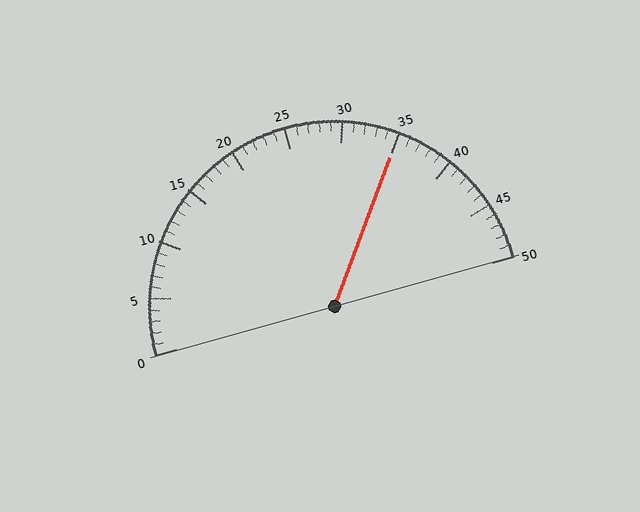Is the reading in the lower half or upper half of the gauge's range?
The reading is in the upper half of the range (0 to 50).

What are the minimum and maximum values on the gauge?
The gauge ranges from 0 to 50.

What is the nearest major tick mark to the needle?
The nearest major tick mark is 35.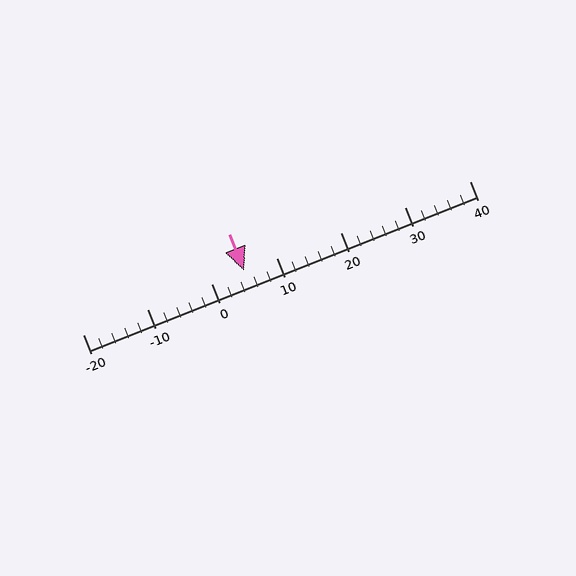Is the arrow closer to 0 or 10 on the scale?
The arrow is closer to 10.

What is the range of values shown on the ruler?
The ruler shows values from -20 to 40.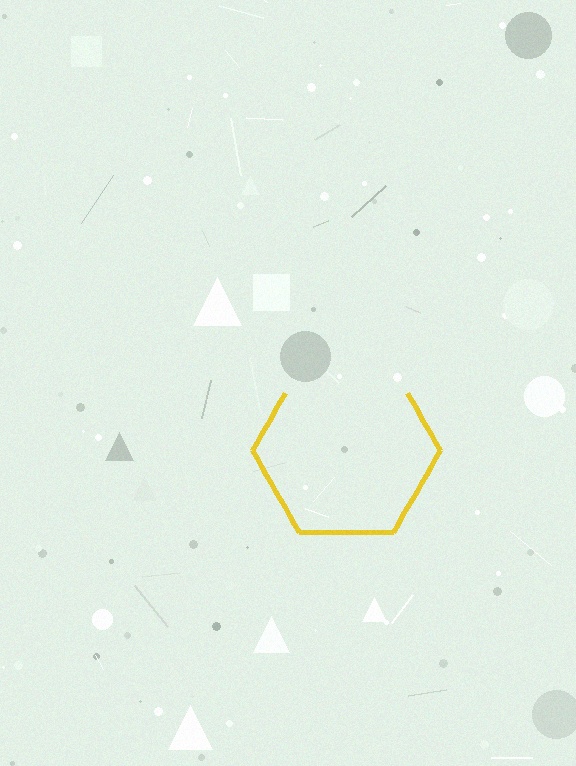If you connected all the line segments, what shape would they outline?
They would outline a hexagon.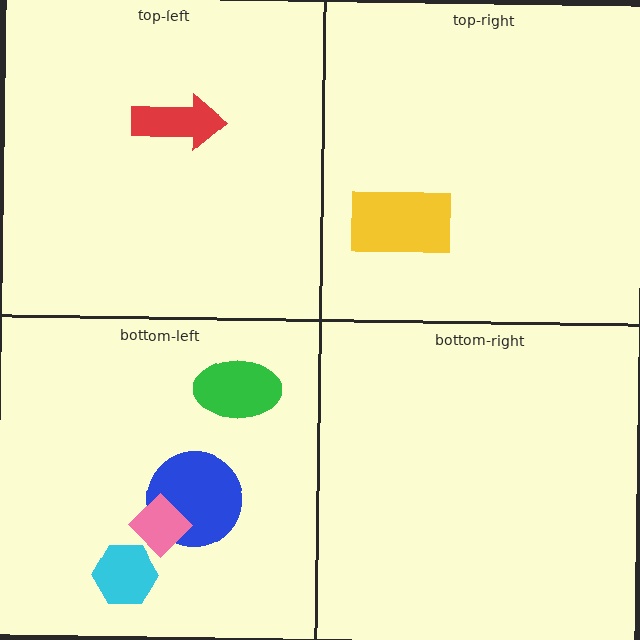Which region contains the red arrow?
The top-left region.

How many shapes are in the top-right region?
1.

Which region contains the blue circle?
The bottom-left region.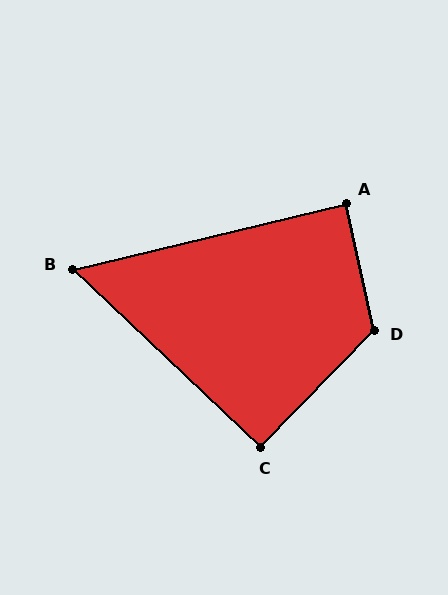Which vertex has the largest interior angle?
D, at approximately 123 degrees.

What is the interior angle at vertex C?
Approximately 91 degrees (approximately right).